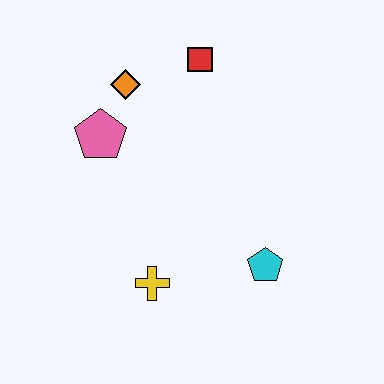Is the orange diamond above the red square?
No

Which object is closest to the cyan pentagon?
The yellow cross is closest to the cyan pentagon.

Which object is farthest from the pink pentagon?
The cyan pentagon is farthest from the pink pentagon.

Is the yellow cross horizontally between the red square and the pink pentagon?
Yes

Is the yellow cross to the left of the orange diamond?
No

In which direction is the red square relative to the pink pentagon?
The red square is to the right of the pink pentagon.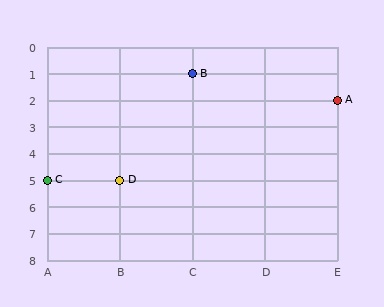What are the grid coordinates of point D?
Point D is at grid coordinates (B, 5).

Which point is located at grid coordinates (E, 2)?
Point A is at (E, 2).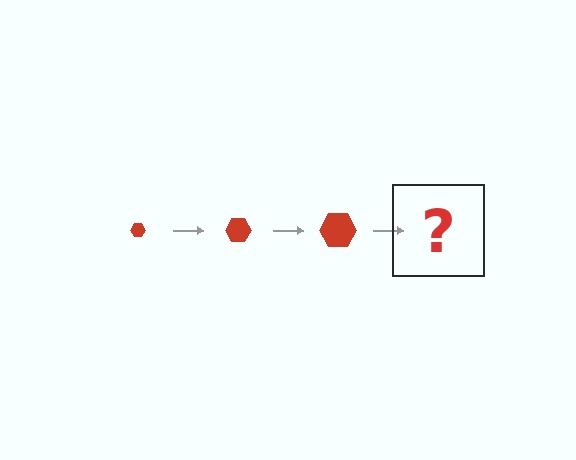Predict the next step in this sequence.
The next step is a red hexagon, larger than the previous one.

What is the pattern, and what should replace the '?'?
The pattern is that the hexagon gets progressively larger each step. The '?' should be a red hexagon, larger than the previous one.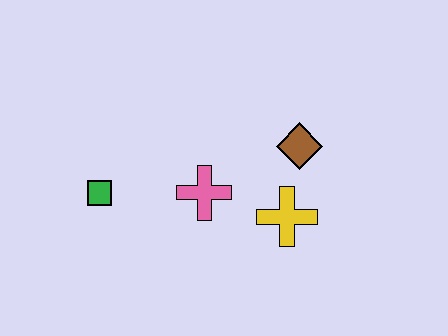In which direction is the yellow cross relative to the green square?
The yellow cross is to the right of the green square.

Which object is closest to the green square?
The pink cross is closest to the green square.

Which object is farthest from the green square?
The brown diamond is farthest from the green square.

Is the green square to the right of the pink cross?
No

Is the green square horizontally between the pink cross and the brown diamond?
No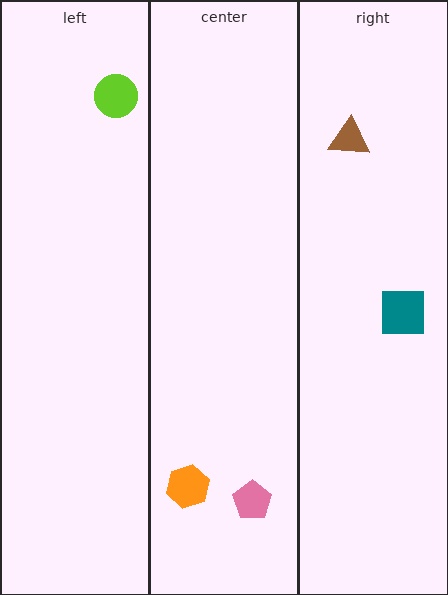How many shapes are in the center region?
2.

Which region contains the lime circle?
The left region.